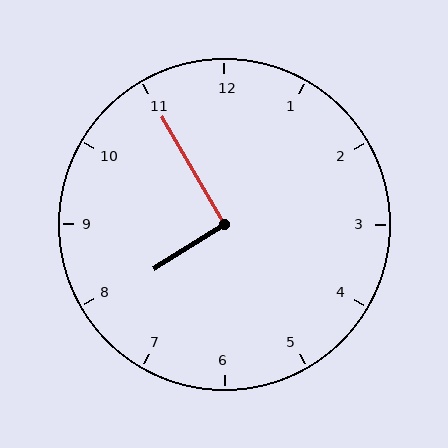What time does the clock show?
7:55.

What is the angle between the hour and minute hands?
Approximately 92 degrees.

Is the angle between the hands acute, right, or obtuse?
It is right.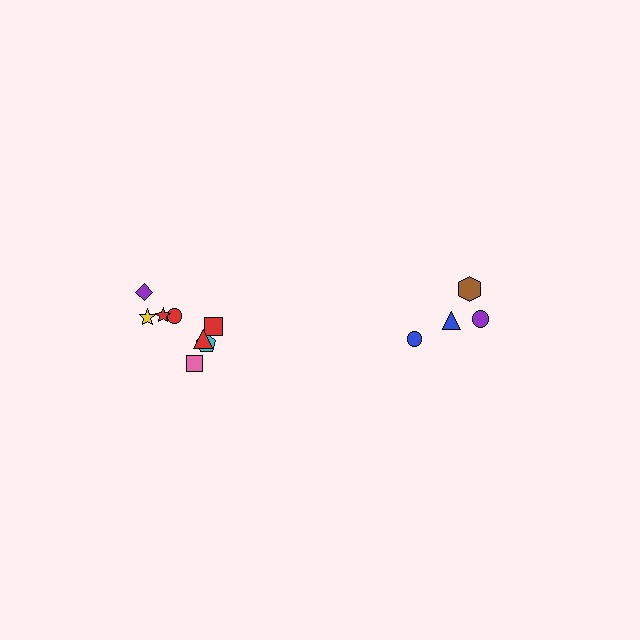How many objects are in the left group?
There are 8 objects.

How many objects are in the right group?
There are 4 objects.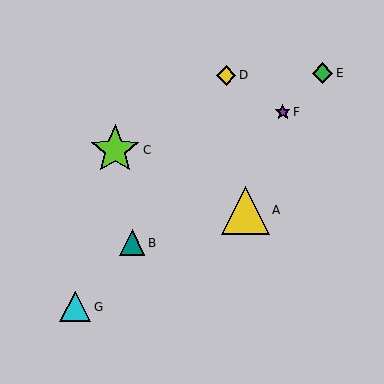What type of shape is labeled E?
Shape E is a green diamond.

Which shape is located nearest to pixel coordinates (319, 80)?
The green diamond (labeled E) at (322, 73) is nearest to that location.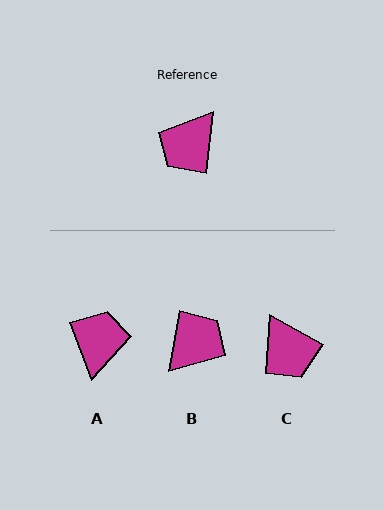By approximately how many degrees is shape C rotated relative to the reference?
Approximately 66 degrees counter-clockwise.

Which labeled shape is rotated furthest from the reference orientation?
B, about 176 degrees away.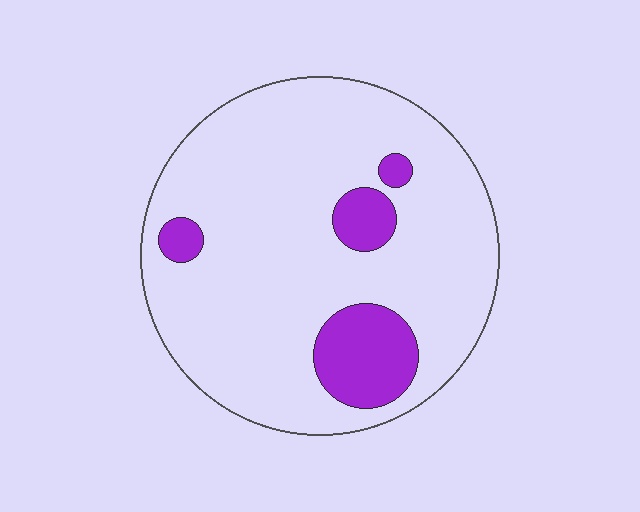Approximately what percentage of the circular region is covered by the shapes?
Approximately 15%.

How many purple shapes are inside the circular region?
4.